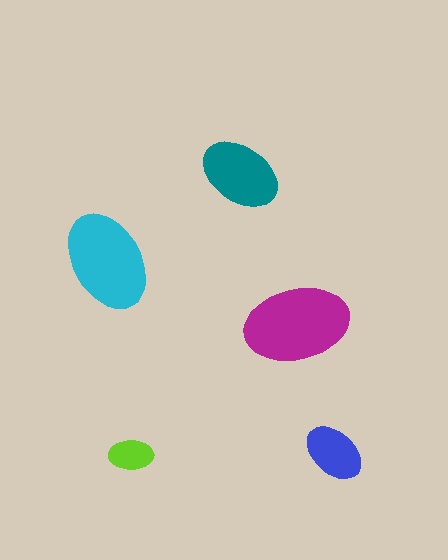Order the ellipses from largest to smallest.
the magenta one, the cyan one, the teal one, the blue one, the lime one.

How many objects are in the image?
There are 5 objects in the image.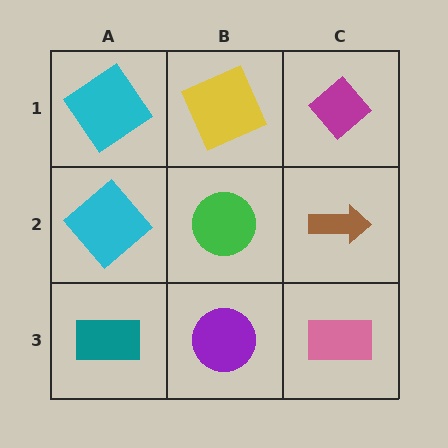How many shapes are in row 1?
3 shapes.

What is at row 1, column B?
A yellow square.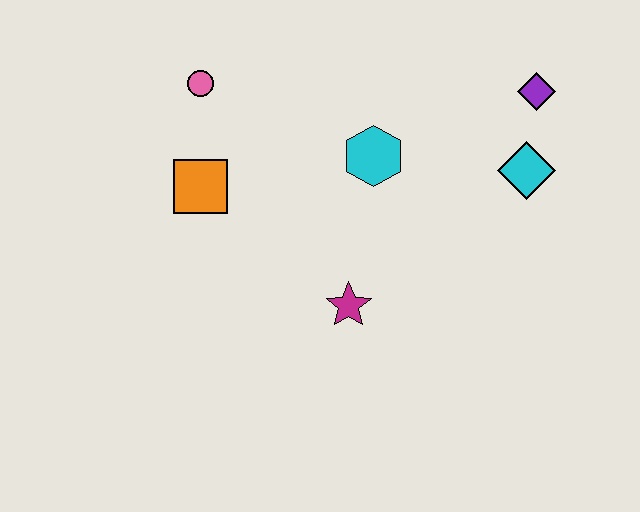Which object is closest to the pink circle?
The orange square is closest to the pink circle.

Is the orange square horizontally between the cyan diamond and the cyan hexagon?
No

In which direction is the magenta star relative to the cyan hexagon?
The magenta star is below the cyan hexagon.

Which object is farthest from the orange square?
The purple diamond is farthest from the orange square.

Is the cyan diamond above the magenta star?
Yes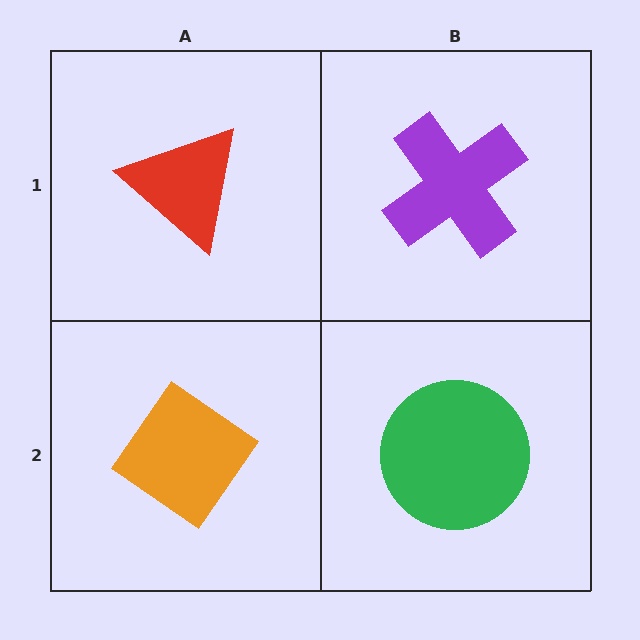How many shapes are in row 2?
2 shapes.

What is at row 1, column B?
A purple cross.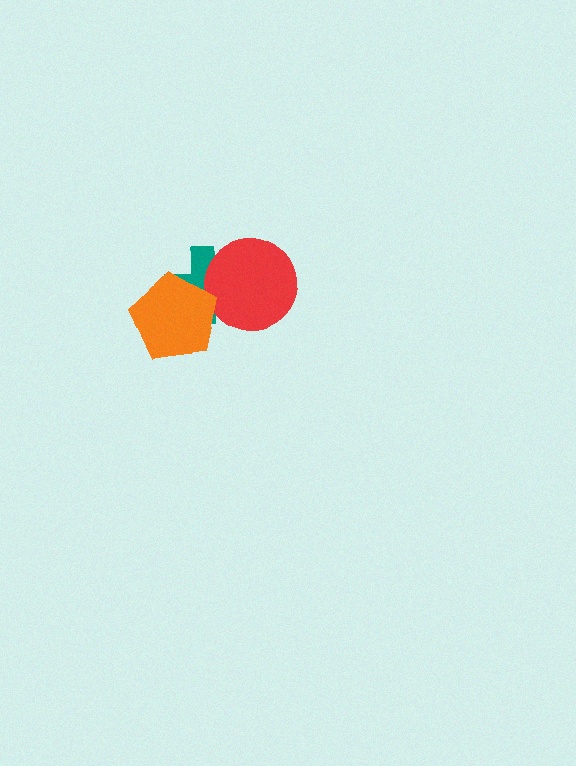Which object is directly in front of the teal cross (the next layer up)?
The red circle is directly in front of the teal cross.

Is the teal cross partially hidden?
Yes, it is partially covered by another shape.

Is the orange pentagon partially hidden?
No, no other shape covers it.